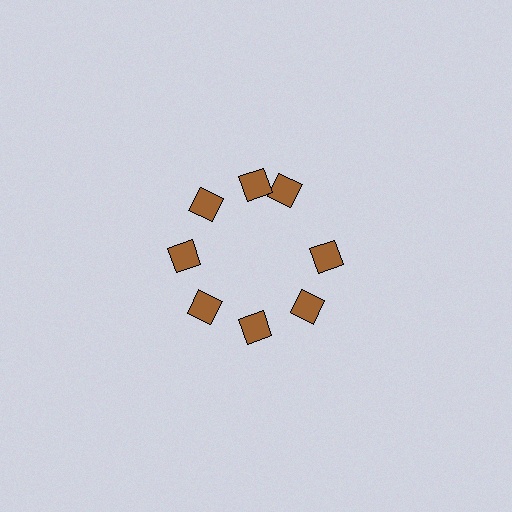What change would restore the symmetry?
The symmetry would be restored by rotating it back into even spacing with its neighbors so that all 8 diamonds sit at equal angles and equal distance from the center.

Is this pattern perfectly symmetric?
No. The 8 brown diamonds are arranged in a ring, but one element near the 2 o'clock position is rotated out of alignment along the ring, breaking the 8-fold rotational symmetry.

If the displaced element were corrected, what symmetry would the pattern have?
It would have 8-fold rotational symmetry — the pattern would map onto itself every 45 degrees.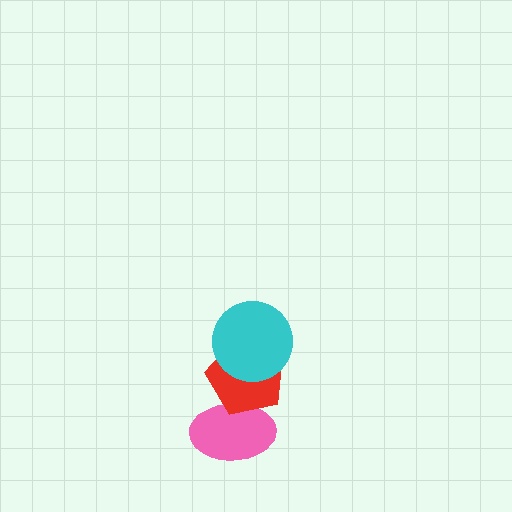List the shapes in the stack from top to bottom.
From top to bottom: the cyan circle, the red pentagon, the pink ellipse.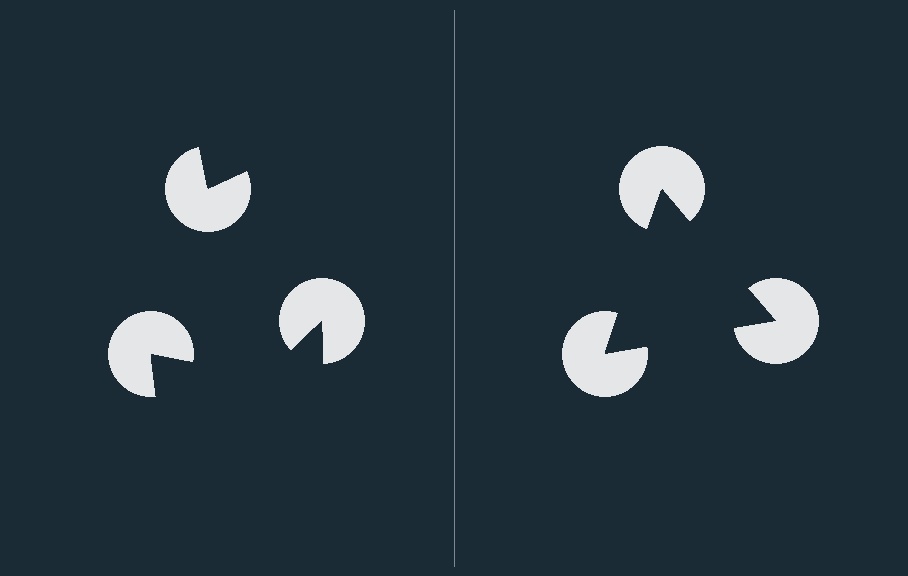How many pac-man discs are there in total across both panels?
6 — 3 on each side.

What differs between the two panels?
The pac-man discs are positioned identically on both sides; only the wedge orientations differ. On the right they align to a triangle; on the left they are misaligned.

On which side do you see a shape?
An illusory triangle appears on the right side. On the left side the wedge cuts are rotated, so no coherent shape forms.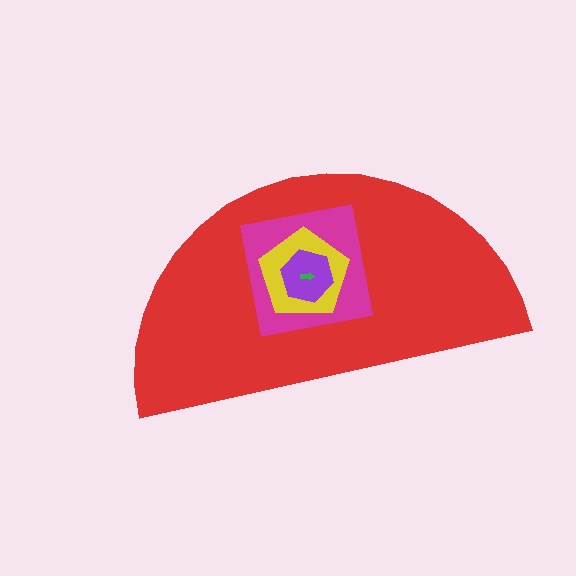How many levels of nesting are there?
5.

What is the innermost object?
The green arrow.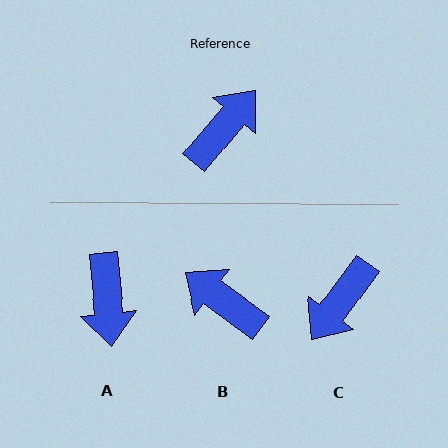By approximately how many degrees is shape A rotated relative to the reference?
Approximately 134 degrees clockwise.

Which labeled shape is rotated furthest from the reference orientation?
C, about 176 degrees away.